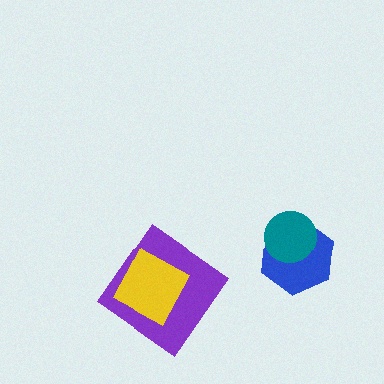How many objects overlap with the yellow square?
1 object overlaps with the yellow square.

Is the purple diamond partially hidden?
Yes, it is partially covered by another shape.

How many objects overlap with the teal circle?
1 object overlaps with the teal circle.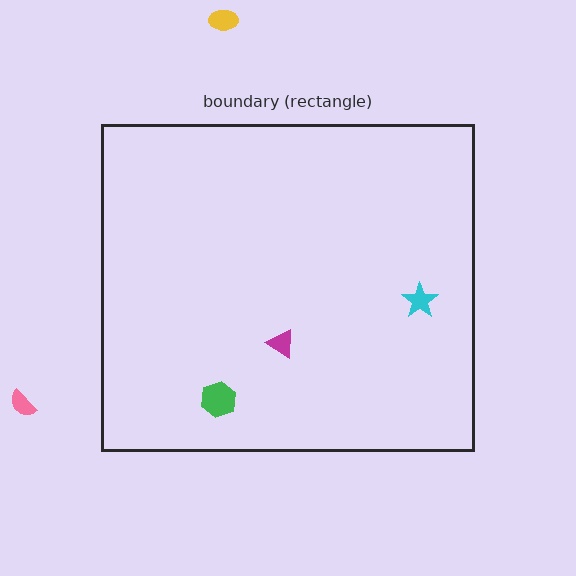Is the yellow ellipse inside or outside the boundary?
Outside.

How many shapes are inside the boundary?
3 inside, 2 outside.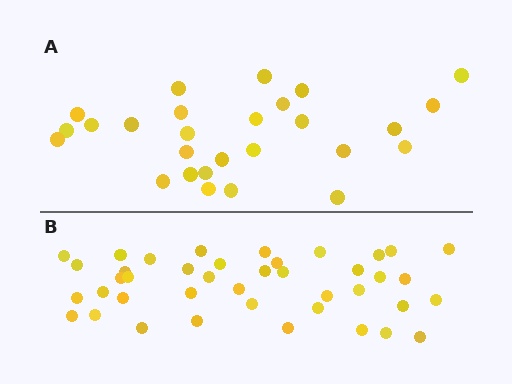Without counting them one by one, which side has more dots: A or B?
Region B (the bottom region) has more dots.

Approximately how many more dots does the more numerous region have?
Region B has approximately 15 more dots than region A.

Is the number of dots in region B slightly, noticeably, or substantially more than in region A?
Region B has substantially more. The ratio is roughly 1.5 to 1.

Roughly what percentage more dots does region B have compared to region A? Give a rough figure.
About 50% more.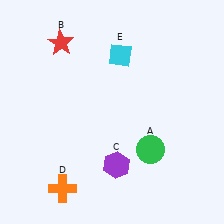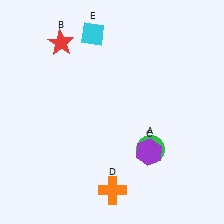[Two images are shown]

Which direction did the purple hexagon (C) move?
The purple hexagon (C) moved right.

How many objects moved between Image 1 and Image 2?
3 objects moved between the two images.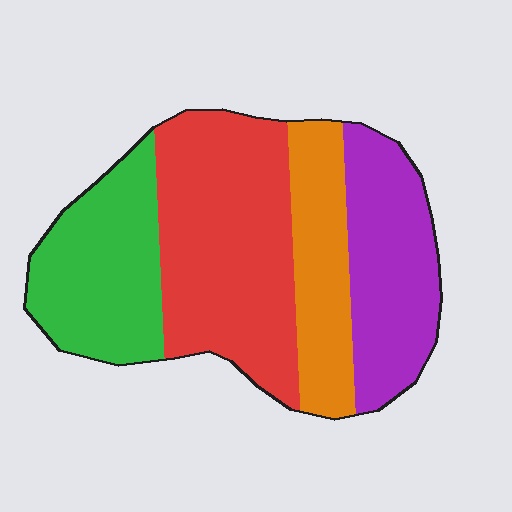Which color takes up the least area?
Orange, at roughly 15%.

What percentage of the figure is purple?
Purple takes up about one quarter (1/4) of the figure.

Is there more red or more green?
Red.